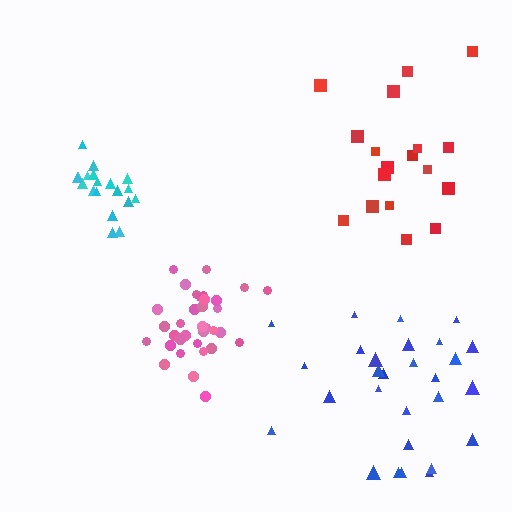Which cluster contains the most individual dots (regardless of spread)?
Pink (34).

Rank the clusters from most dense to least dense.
pink, cyan, blue, red.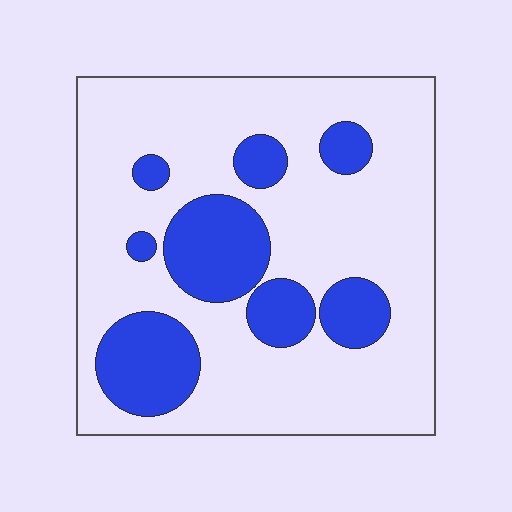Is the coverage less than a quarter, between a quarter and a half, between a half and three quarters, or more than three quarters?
Between a quarter and a half.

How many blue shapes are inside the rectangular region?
8.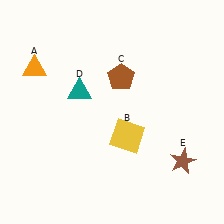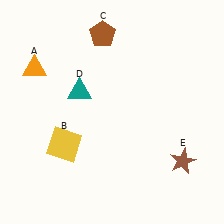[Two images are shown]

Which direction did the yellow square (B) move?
The yellow square (B) moved left.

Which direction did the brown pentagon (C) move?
The brown pentagon (C) moved up.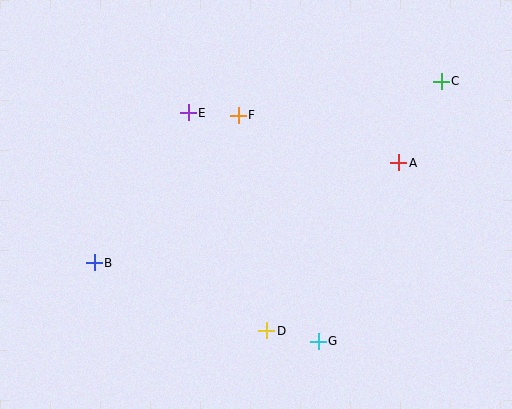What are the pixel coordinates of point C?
Point C is at (441, 81).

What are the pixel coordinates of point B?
Point B is at (94, 263).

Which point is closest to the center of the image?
Point F at (238, 115) is closest to the center.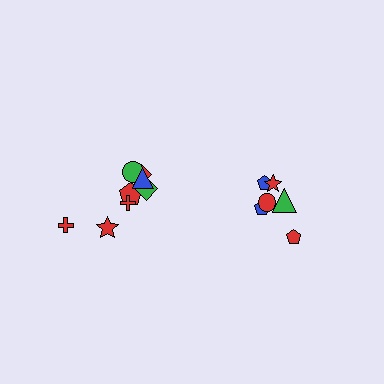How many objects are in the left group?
There are 8 objects.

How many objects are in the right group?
There are 6 objects.